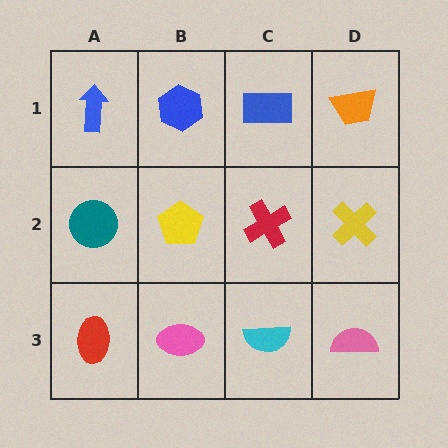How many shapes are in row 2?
4 shapes.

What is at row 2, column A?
A teal circle.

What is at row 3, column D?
A pink semicircle.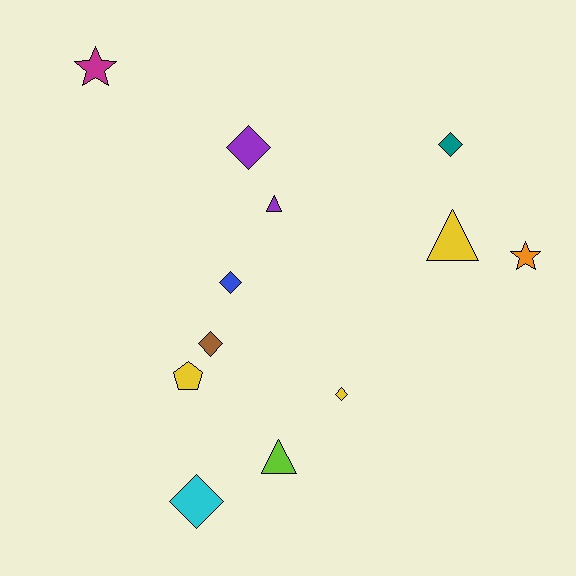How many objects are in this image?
There are 12 objects.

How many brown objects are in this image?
There is 1 brown object.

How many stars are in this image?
There are 2 stars.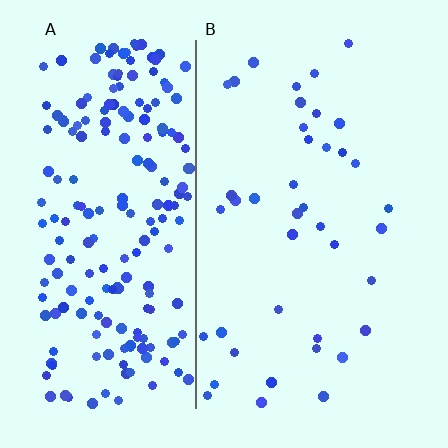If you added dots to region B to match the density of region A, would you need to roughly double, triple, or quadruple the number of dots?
Approximately quadruple.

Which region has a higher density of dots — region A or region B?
A (the left).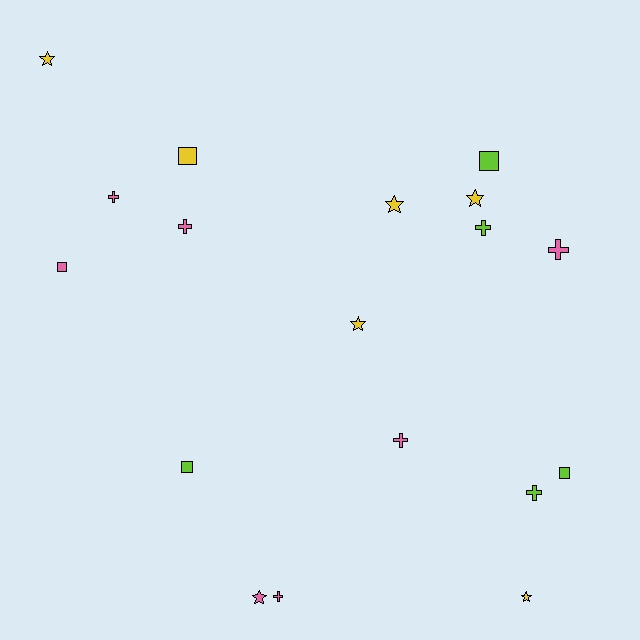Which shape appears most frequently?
Cross, with 7 objects.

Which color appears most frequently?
Pink, with 7 objects.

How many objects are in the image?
There are 18 objects.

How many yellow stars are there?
There are 5 yellow stars.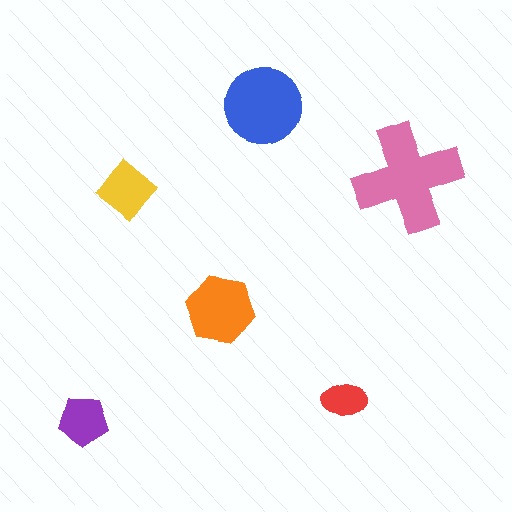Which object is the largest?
The pink cross.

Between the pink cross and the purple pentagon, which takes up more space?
The pink cross.